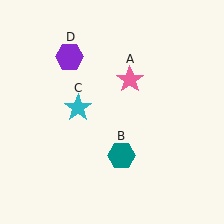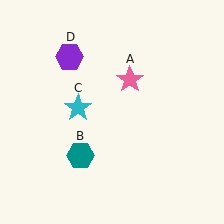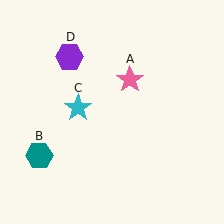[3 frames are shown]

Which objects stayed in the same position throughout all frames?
Pink star (object A) and cyan star (object C) and purple hexagon (object D) remained stationary.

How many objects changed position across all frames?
1 object changed position: teal hexagon (object B).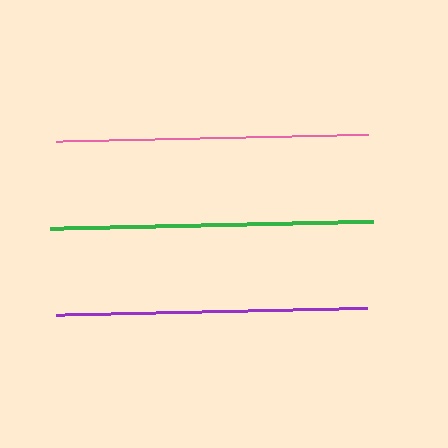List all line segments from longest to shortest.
From longest to shortest: green, pink, purple.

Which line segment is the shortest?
The purple line is the shortest at approximately 311 pixels.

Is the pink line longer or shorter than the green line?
The green line is longer than the pink line.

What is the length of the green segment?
The green segment is approximately 323 pixels long.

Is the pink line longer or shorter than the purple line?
The pink line is longer than the purple line.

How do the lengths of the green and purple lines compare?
The green and purple lines are approximately the same length.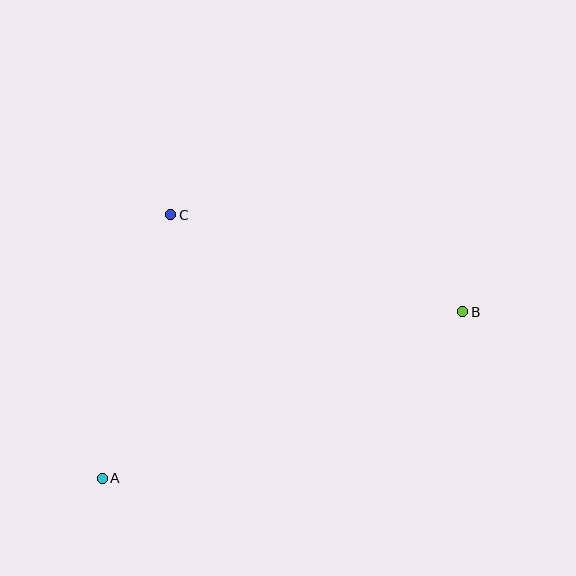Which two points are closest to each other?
Points A and C are closest to each other.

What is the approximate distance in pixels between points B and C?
The distance between B and C is approximately 308 pixels.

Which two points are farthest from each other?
Points A and B are farthest from each other.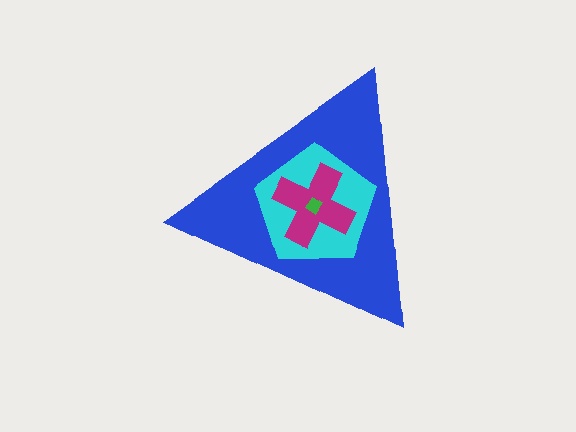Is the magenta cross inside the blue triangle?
Yes.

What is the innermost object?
The green diamond.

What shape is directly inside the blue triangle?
The cyan pentagon.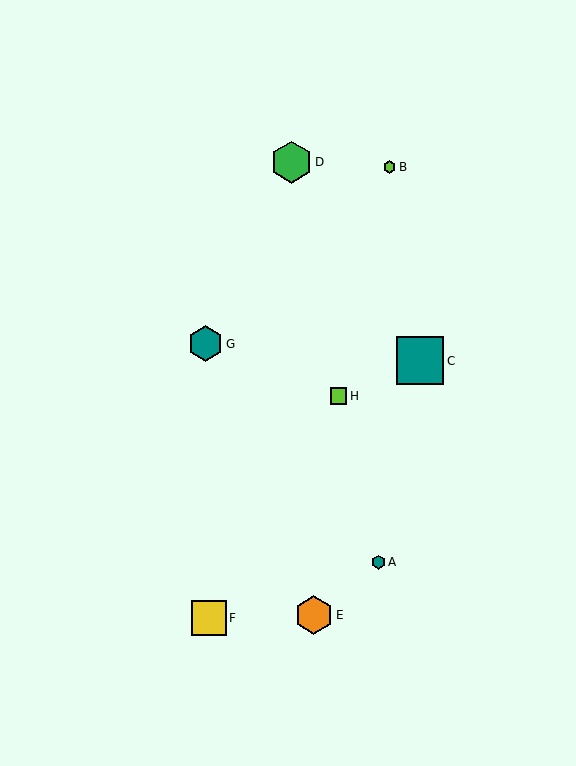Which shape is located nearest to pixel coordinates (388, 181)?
The lime hexagon (labeled B) at (389, 167) is nearest to that location.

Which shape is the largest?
The teal square (labeled C) is the largest.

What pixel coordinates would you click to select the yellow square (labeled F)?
Click at (209, 618) to select the yellow square F.